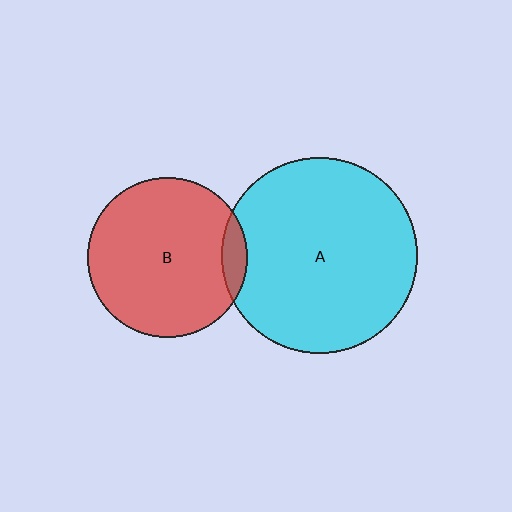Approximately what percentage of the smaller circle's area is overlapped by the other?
Approximately 10%.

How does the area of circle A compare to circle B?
Approximately 1.5 times.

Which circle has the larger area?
Circle A (cyan).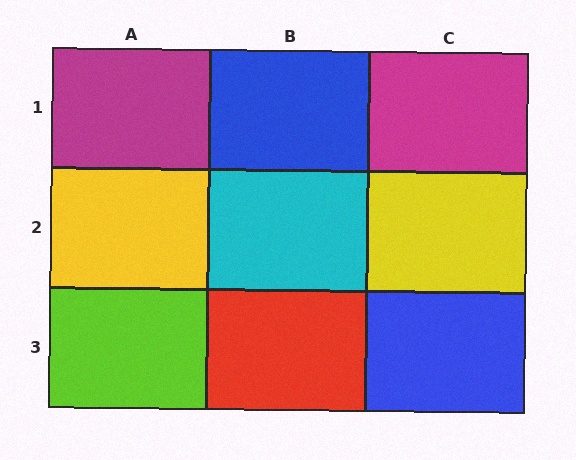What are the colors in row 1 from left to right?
Magenta, blue, magenta.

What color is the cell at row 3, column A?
Lime.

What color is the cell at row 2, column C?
Yellow.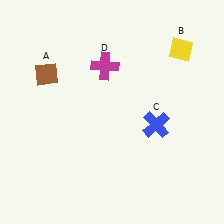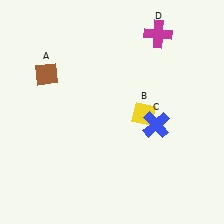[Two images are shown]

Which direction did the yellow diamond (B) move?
The yellow diamond (B) moved down.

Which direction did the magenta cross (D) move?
The magenta cross (D) moved right.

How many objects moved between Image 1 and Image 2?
2 objects moved between the two images.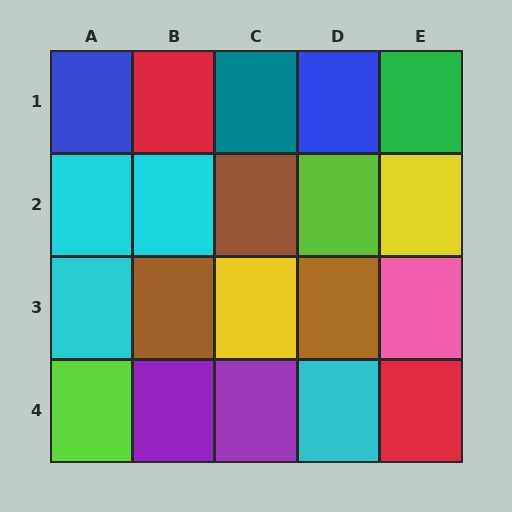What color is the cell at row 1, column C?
Teal.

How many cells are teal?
1 cell is teal.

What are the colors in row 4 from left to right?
Lime, purple, purple, cyan, red.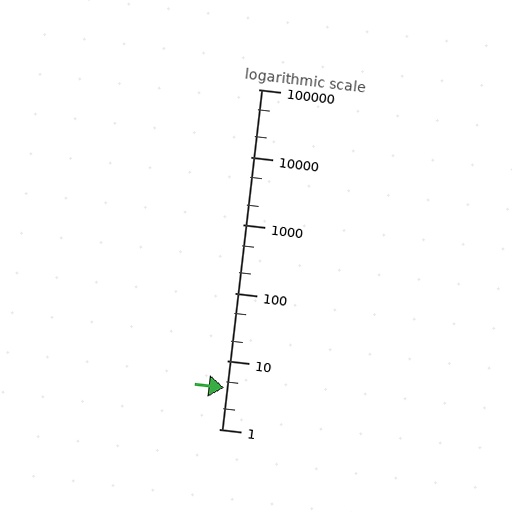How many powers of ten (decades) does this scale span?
The scale spans 5 decades, from 1 to 100000.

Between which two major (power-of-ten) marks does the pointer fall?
The pointer is between 1 and 10.